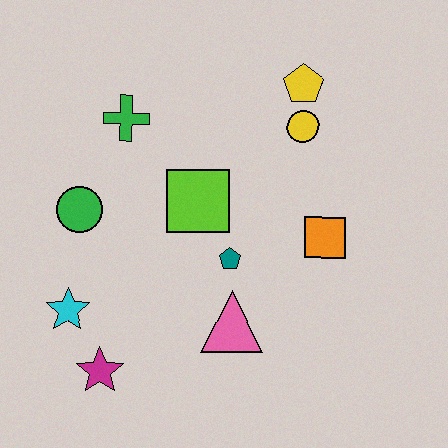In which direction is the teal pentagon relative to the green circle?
The teal pentagon is to the right of the green circle.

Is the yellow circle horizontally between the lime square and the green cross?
No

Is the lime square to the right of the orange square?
No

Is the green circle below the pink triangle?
No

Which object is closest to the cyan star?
The magenta star is closest to the cyan star.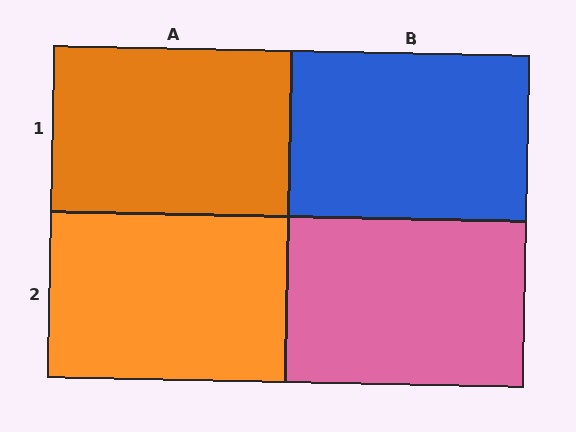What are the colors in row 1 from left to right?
Orange, blue.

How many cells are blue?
1 cell is blue.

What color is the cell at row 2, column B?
Pink.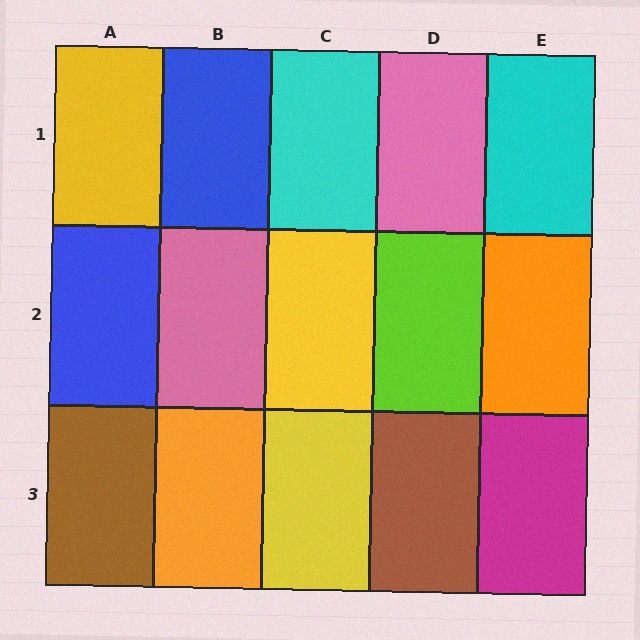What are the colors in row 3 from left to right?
Brown, orange, yellow, brown, magenta.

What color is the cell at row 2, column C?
Yellow.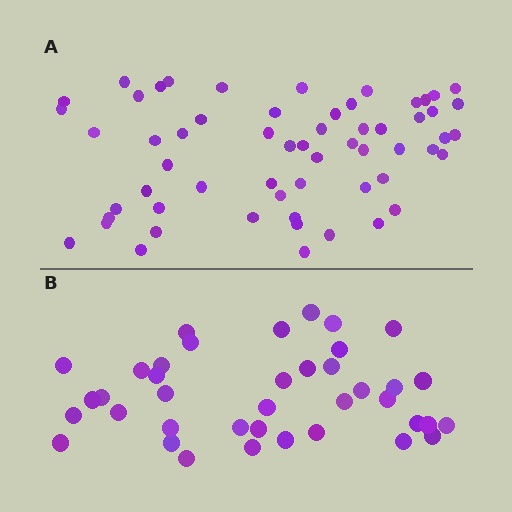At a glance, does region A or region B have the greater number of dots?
Region A (the top region) has more dots.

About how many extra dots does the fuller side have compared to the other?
Region A has approximately 20 more dots than region B.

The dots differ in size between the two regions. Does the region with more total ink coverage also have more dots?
No. Region B has more total ink coverage because its dots are larger, but region A actually contains more individual dots. Total area can be misleading — the number of items is what matters here.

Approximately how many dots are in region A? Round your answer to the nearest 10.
About 60 dots. (The exact count is 59, which rounds to 60.)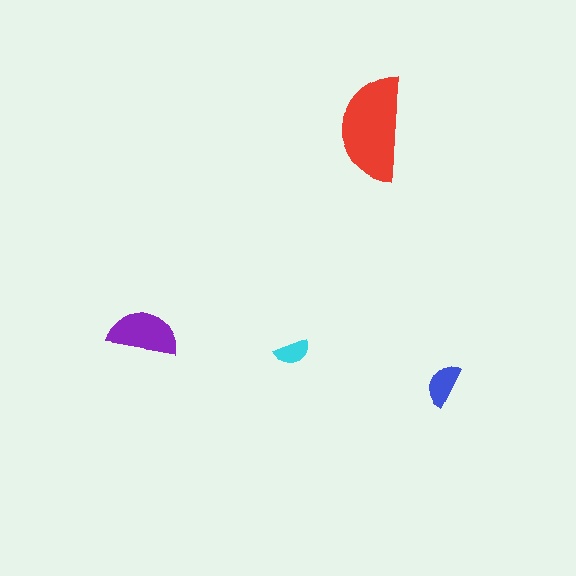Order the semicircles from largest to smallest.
the red one, the purple one, the blue one, the cyan one.